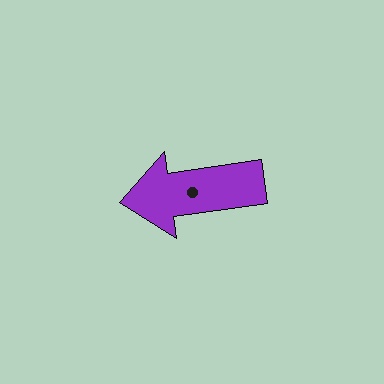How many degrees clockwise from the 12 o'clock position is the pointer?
Approximately 262 degrees.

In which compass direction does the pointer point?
West.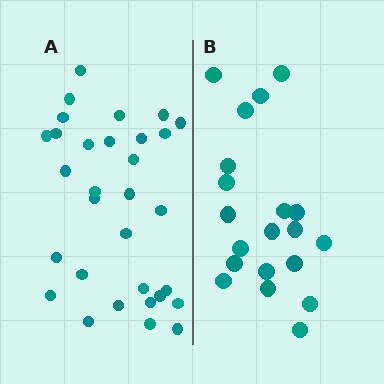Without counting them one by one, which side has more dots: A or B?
Region A (the left region) has more dots.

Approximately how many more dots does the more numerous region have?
Region A has roughly 12 or so more dots than region B.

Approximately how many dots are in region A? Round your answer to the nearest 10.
About 30 dots. (The exact count is 31, which rounds to 30.)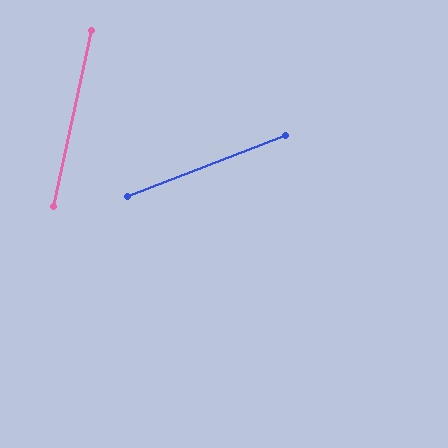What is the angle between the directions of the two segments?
Approximately 57 degrees.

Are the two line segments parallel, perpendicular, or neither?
Neither parallel nor perpendicular — they differ by about 57°.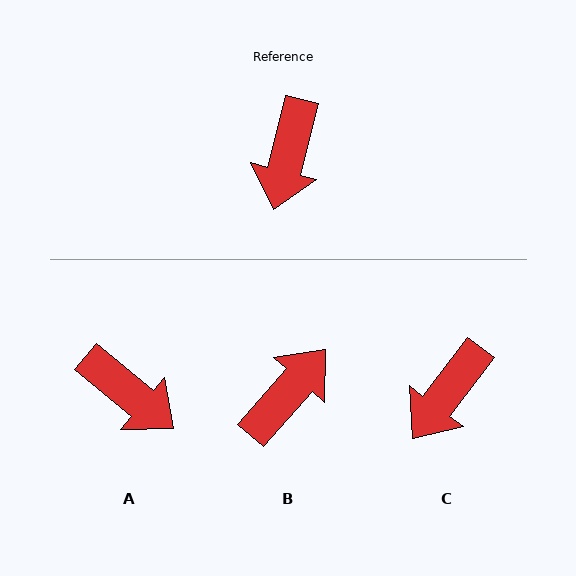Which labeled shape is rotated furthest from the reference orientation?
B, about 153 degrees away.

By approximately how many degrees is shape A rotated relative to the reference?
Approximately 65 degrees counter-clockwise.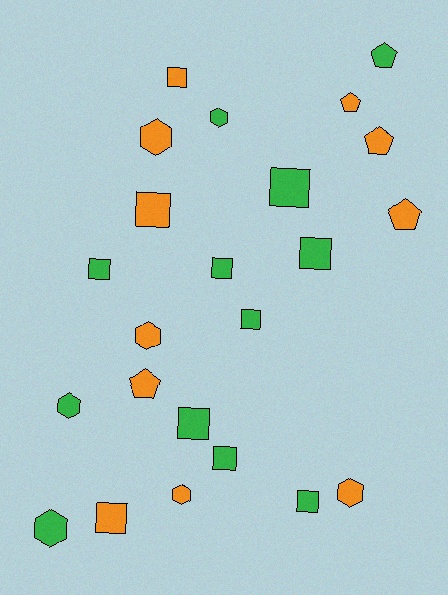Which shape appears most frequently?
Square, with 11 objects.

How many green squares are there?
There are 8 green squares.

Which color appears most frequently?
Green, with 12 objects.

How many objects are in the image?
There are 23 objects.